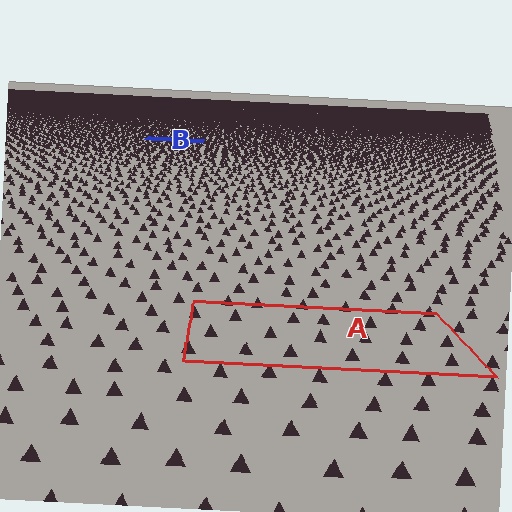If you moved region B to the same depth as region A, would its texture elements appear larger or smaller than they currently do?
They would appear larger. At a closer depth, the same texture elements are projected at a bigger on-screen size.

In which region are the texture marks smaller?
The texture marks are smaller in region B, because it is farther away.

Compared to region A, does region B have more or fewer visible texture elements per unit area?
Region B has more texture elements per unit area — they are packed more densely because it is farther away.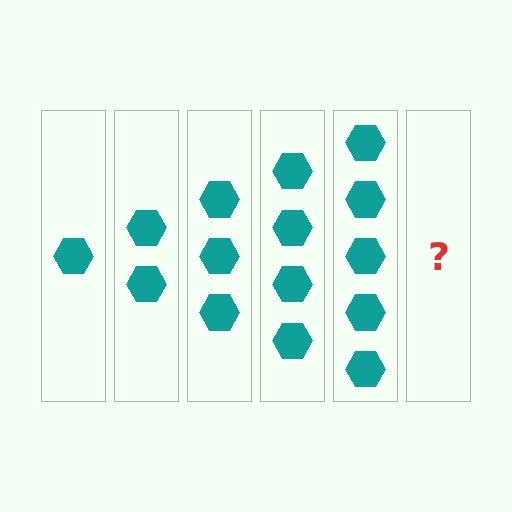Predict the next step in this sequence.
The next step is 6 hexagons.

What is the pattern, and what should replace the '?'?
The pattern is that each step adds one more hexagon. The '?' should be 6 hexagons.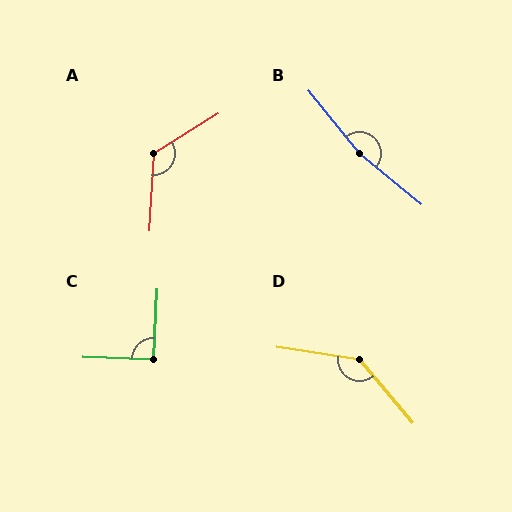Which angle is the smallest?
C, at approximately 90 degrees.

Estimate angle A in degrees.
Approximately 125 degrees.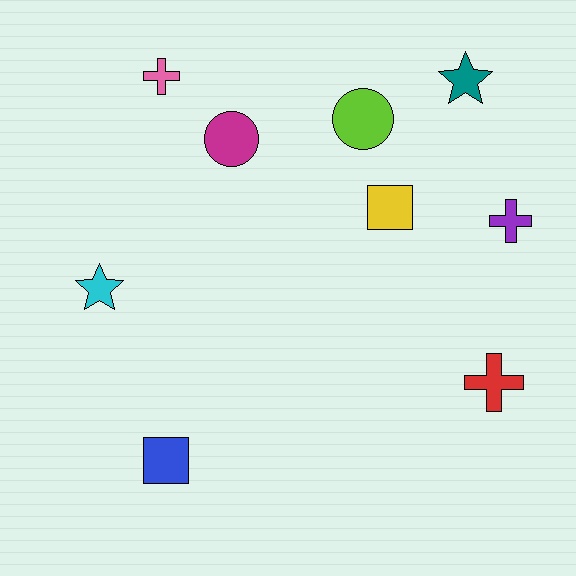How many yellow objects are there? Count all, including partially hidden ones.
There is 1 yellow object.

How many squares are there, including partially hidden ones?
There are 2 squares.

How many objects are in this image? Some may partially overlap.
There are 9 objects.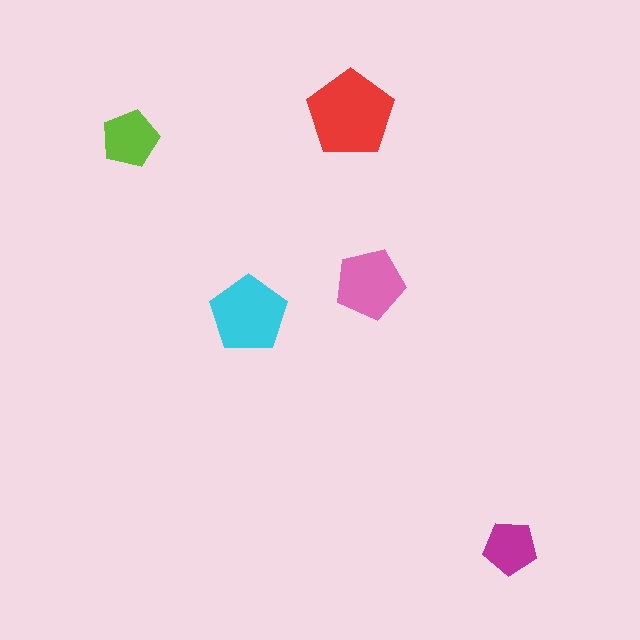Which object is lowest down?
The magenta pentagon is bottommost.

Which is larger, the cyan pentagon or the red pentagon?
The red one.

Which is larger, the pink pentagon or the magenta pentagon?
The pink one.